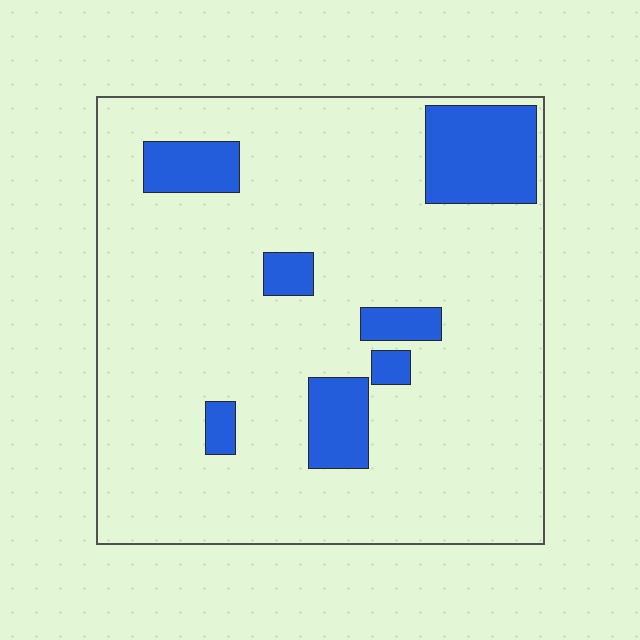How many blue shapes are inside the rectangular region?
7.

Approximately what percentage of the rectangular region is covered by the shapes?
Approximately 15%.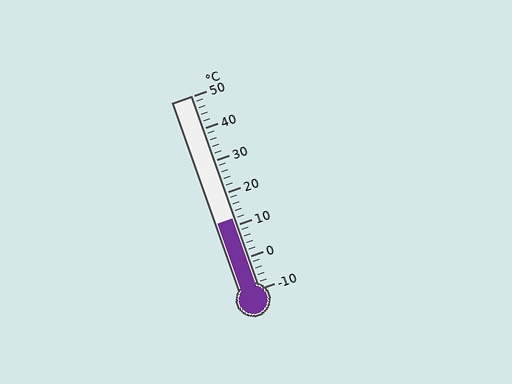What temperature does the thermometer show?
The thermometer shows approximately 12°C.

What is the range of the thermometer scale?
The thermometer scale ranges from -10°C to 50°C.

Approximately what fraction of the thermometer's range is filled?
The thermometer is filled to approximately 35% of its range.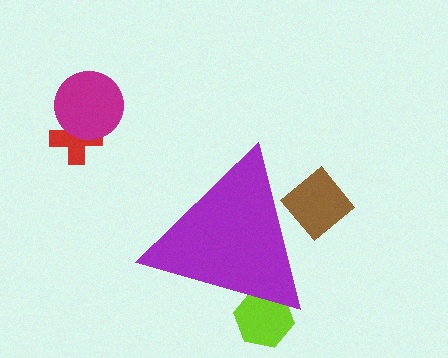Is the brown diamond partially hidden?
Yes, the brown diamond is partially hidden behind the purple triangle.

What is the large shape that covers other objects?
A purple triangle.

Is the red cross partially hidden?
No, the red cross is fully visible.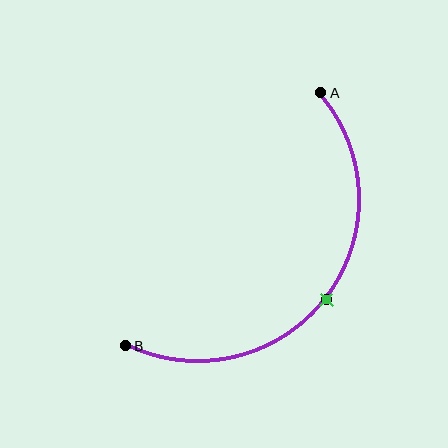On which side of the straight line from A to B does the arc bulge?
The arc bulges below and to the right of the straight line connecting A and B.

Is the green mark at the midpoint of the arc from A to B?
Yes. The green mark lies on the arc at equal arc-length from both A and B — it is the arc midpoint.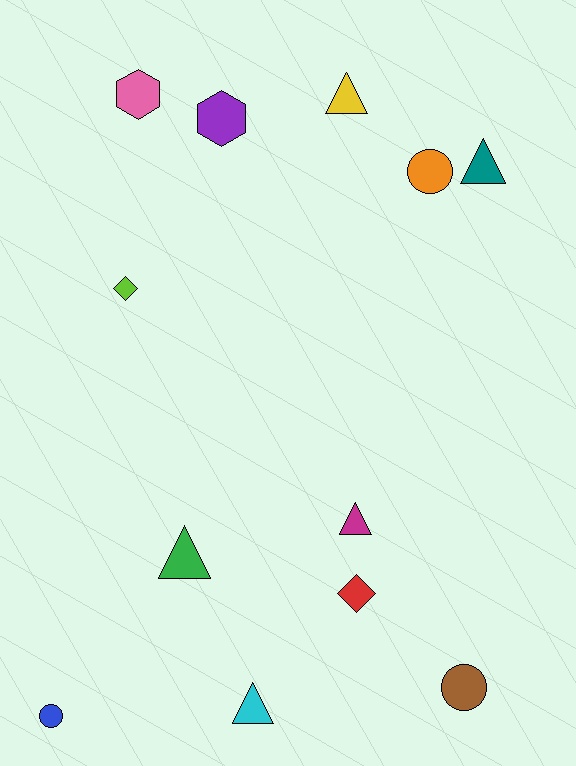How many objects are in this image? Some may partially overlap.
There are 12 objects.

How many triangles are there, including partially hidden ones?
There are 5 triangles.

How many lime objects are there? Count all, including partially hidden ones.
There is 1 lime object.